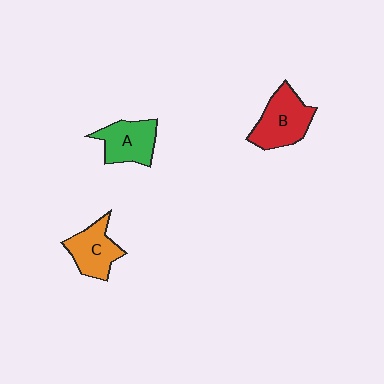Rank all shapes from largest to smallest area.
From largest to smallest: B (red), A (green), C (orange).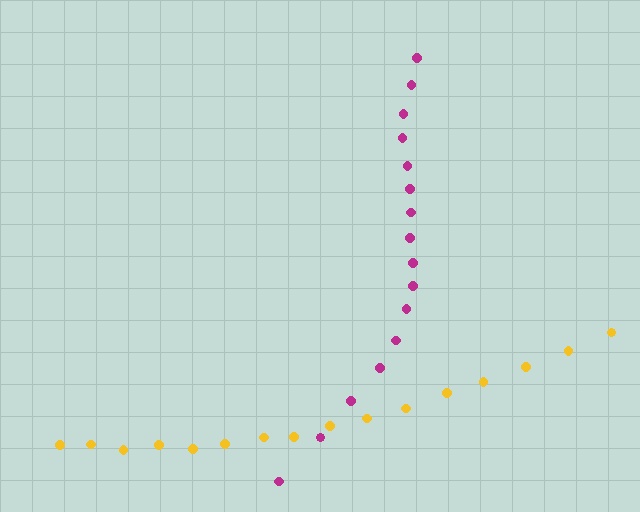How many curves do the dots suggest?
There are 2 distinct paths.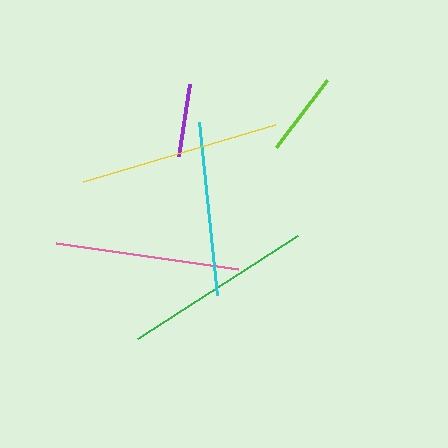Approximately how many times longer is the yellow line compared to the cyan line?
The yellow line is approximately 1.1 times the length of the cyan line.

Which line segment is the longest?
The yellow line is the longest at approximately 201 pixels.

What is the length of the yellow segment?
The yellow segment is approximately 201 pixels long.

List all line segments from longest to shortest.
From longest to shortest: yellow, green, pink, cyan, lime, purple.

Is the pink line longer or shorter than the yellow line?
The yellow line is longer than the pink line.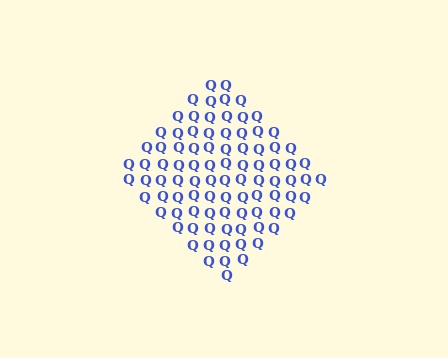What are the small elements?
The small elements are letter Q's.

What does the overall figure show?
The overall figure shows a diamond.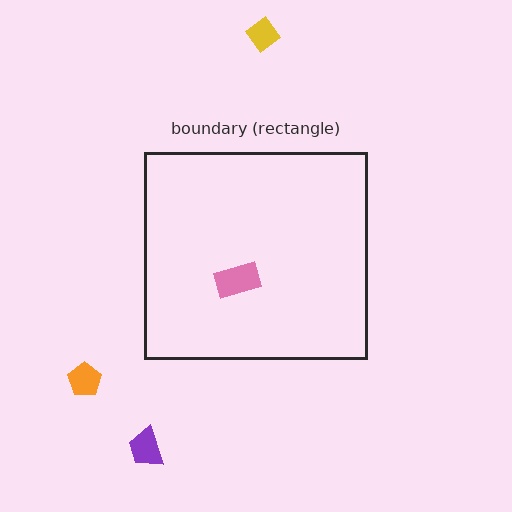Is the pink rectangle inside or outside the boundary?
Inside.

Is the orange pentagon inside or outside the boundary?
Outside.